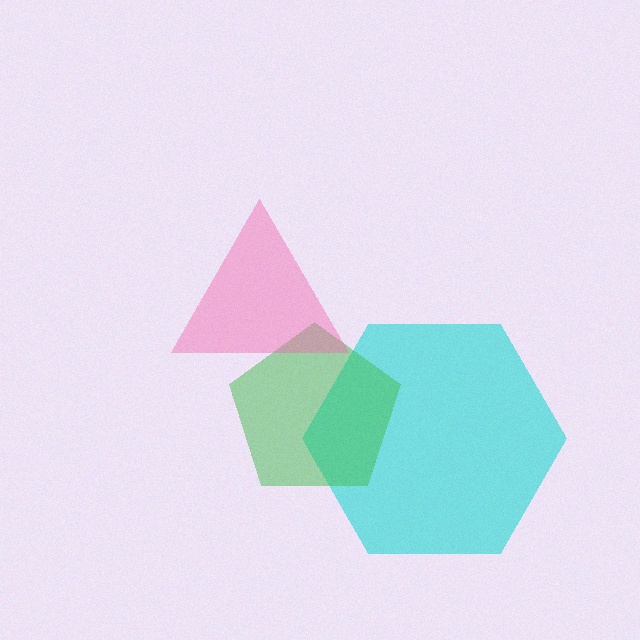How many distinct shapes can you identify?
There are 3 distinct shapes: a cyan hexagon, a green pentagon, a pink triangle.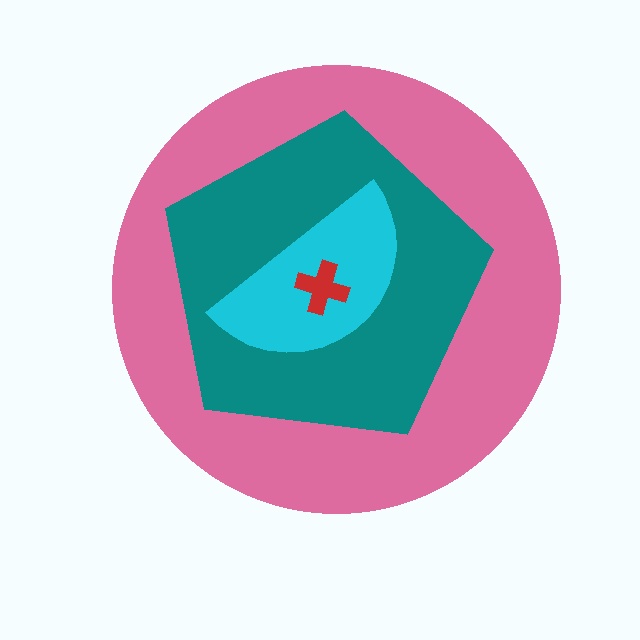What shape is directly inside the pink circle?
The teal pentagon.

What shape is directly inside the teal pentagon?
The cyan semicircle.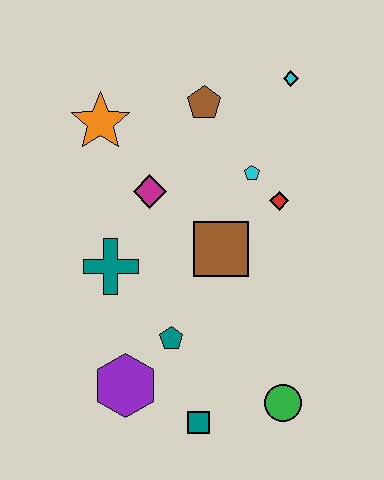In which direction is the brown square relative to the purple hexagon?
The brown square is above the purple hexagon.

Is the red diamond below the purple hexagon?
No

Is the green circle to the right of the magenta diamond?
Yes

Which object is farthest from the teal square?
The cyan diamond is farthest from the teal square.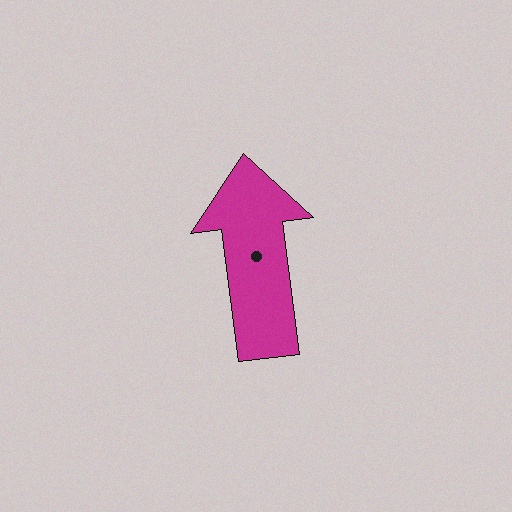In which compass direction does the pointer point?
North.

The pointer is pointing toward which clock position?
Roughly 12 o'clock.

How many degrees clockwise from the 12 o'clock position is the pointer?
Approximately 353 degrees.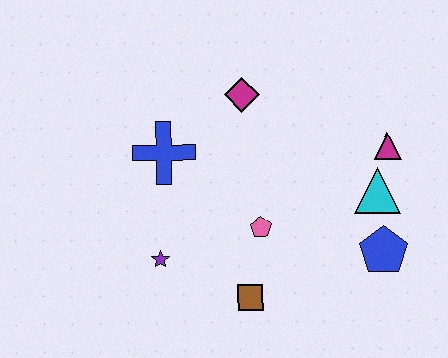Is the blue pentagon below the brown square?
No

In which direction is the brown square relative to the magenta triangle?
The brown square is below the magenta triangle.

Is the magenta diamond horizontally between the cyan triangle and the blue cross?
Yes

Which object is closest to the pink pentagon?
The brown square is closest to the pink pentagon.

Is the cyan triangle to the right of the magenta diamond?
Yes